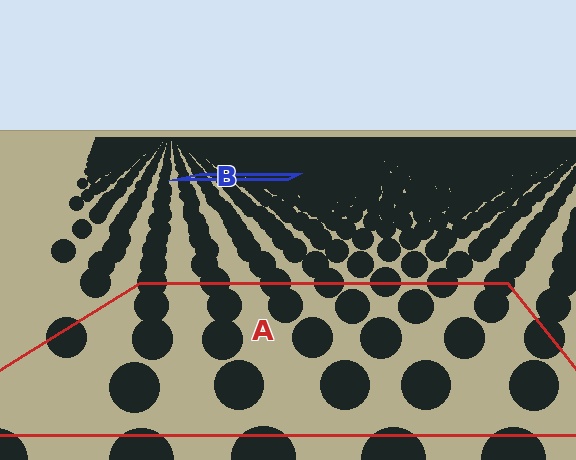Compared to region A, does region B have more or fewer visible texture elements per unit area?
Region B has more texture elements per unit area — they are packed more densely because it is farther away.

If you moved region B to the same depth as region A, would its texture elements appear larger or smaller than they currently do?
They would appear larger. At a closer depth, the same texture elements are projected at a bigger on-screen size.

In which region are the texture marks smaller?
The texture marks are smaller in region B, because it is farther away.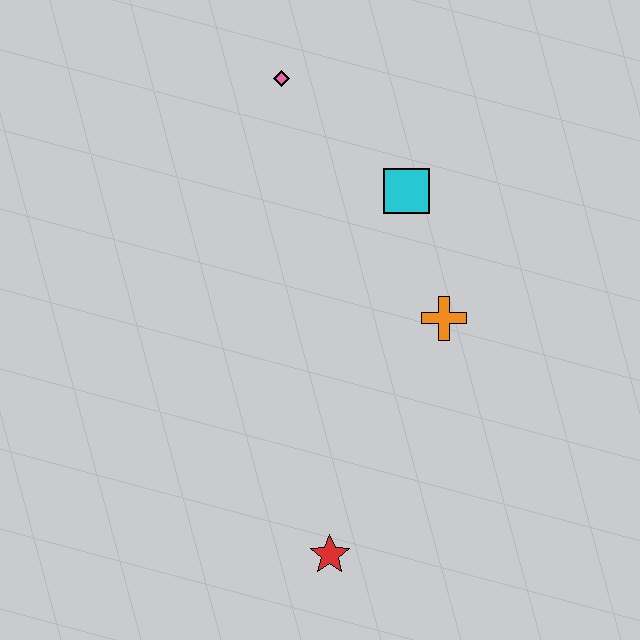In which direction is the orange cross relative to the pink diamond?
The orange cross is below the pink diamond.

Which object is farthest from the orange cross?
The pink diamond is farthest from the orange cross.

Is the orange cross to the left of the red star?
No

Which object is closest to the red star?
The orange cross is closest to the red star.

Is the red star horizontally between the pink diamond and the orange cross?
Yes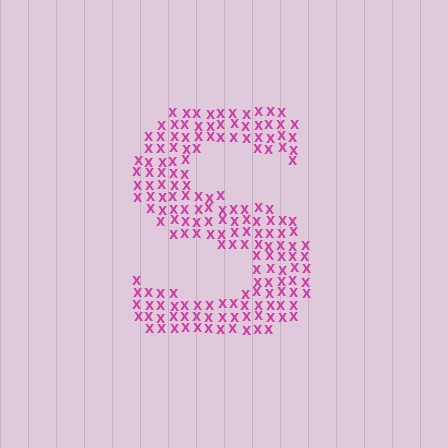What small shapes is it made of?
It is made of small letter X's.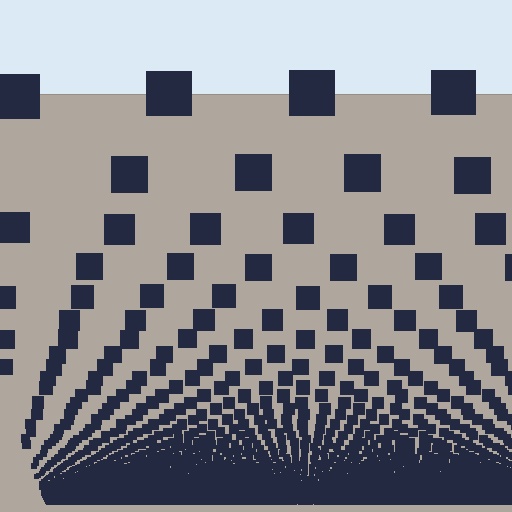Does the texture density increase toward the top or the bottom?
Density increases toward the bottom.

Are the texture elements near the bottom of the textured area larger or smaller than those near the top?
Smaller. The gradient is inverted — elements near the bottom are smaller and denser.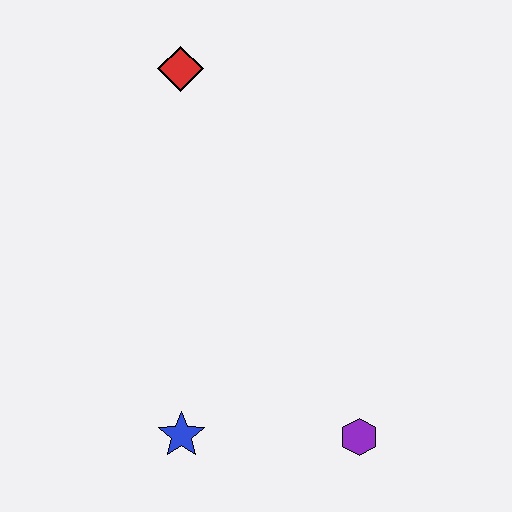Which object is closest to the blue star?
The purple hexagon is closest to the blue star.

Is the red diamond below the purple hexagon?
No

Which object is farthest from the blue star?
The red diamond is farthest from the blue star.